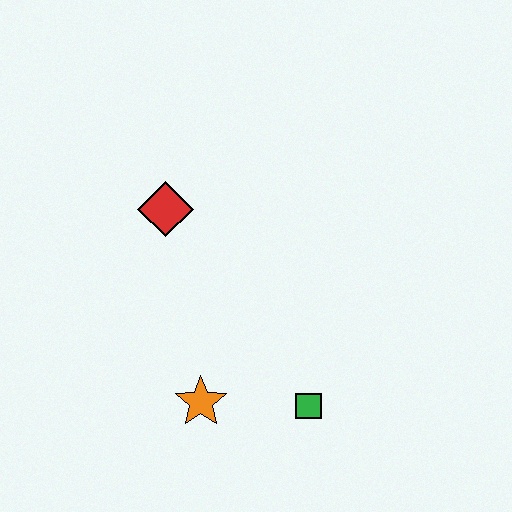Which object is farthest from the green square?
The red diamond is farthest from the green square.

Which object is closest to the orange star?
The green square is closest to the orange star.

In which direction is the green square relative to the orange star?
The green square is to the right of the orange star.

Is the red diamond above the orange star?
Yes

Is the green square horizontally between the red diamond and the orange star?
No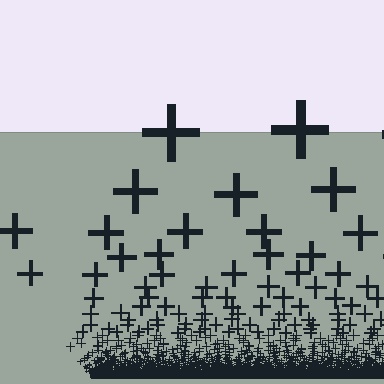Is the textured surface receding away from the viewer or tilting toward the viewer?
The surface appears to tilt toward the viewer. Texture elements get larger and sparser toward the top.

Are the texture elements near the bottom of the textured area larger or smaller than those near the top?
Smaller. The gradient is inverted — elements near the bottom are smaller and denser.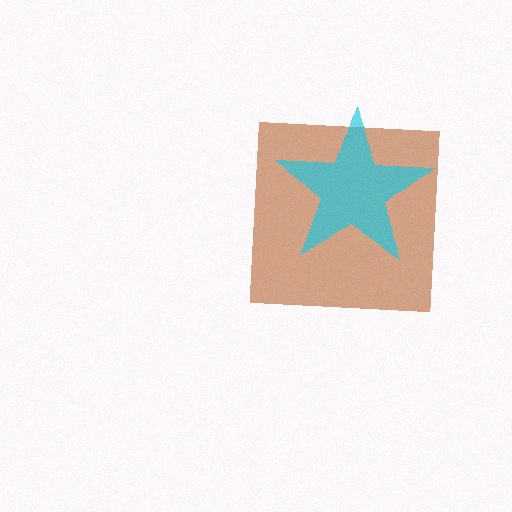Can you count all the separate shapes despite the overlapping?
Yes, there are 2 separate shapes.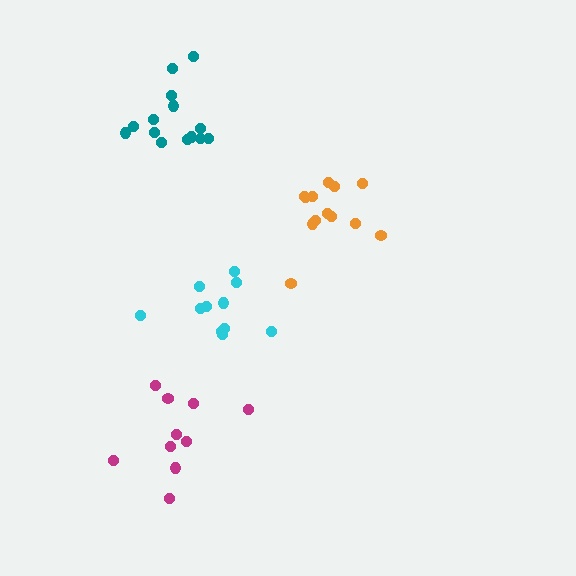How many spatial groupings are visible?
There are 4 spatial groupings.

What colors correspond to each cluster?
The clusters are colored: magenta, teal, orange, cyan.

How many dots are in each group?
Group 1: 10 dots, Group 2: 14 dots, Group 3: 13 dots, Group 4: 11 dots (48 total).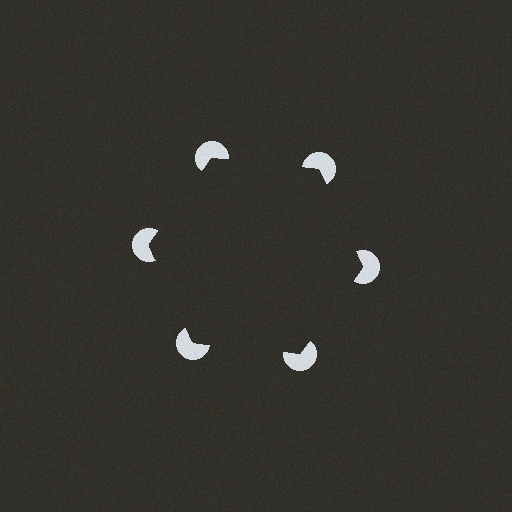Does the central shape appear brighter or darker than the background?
It typically appears slightly darker than the background, even though no actual brightness change is drawn.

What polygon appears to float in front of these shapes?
An illusory hexagon — its edges are inferred from the aligned wedge cuts in the pac-man discs, not physically drawn.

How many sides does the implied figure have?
6 sides.